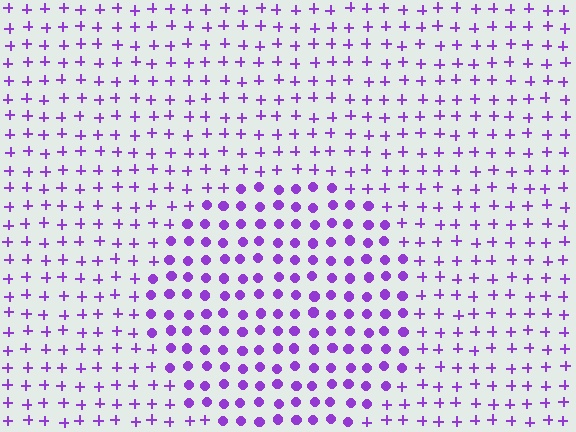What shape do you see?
I see a circle.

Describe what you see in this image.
The image is filled with small purple elements arranged in a uniform grid. A circle-shaped region contains circles, while the surrounding area contains plus signs. The boundary is defined purely by the change in element shape.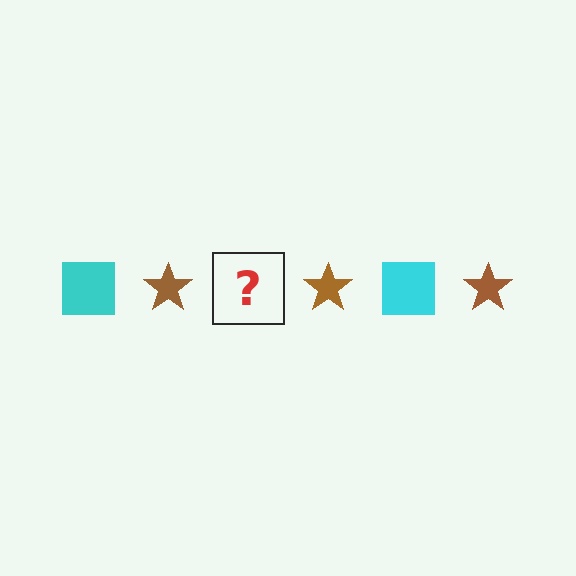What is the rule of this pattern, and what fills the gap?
The rule is that the pattern alternates between cyan square and brown star. The gap should be filled with a cyan square.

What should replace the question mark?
The question mark should be replaced with a cyan square.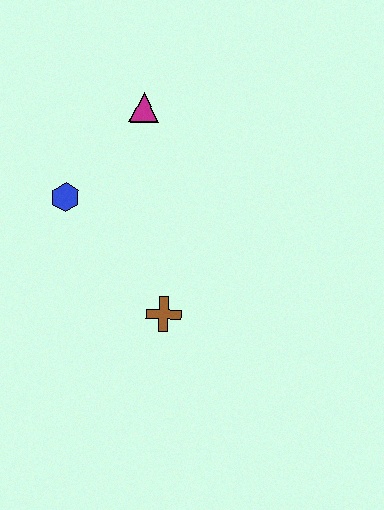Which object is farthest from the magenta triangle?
The brown cross is farthest from the magenta triangle.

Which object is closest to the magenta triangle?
The blue hexagon is closest to the magenta triangle.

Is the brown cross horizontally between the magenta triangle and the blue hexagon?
No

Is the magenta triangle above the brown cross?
Yes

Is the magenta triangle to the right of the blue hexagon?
Yes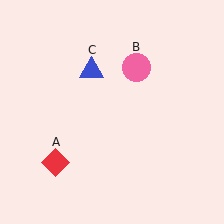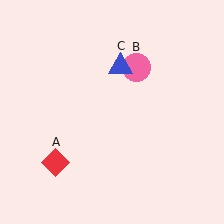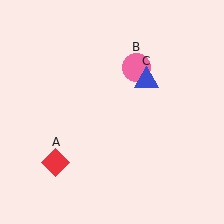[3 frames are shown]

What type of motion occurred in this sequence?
The blue triangle (object C) rotated clockwise around the center of the scene.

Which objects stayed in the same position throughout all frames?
Red diamond (object A) and pink circle (object B) remained stationary.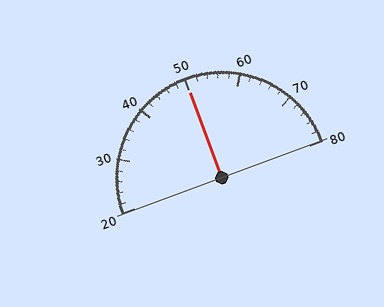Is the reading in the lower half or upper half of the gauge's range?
The reading is in the upper half of the range (20 to 80).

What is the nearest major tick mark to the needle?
The nearest major tick mark is 50.